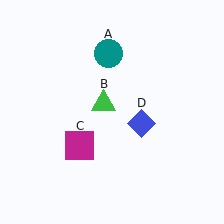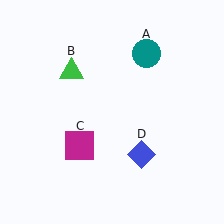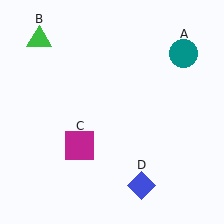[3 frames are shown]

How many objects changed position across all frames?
3 objects changed position: teal circle (object A), green triangle (object B), blue diamond (object D).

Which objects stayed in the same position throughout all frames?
Magenta square (object C) remained stationary.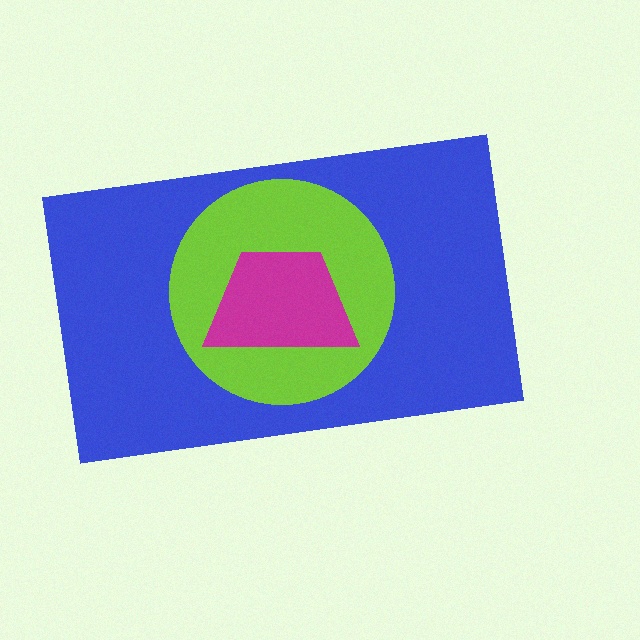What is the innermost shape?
The magenta trapezoid.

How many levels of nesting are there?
3.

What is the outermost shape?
The blue rectangle.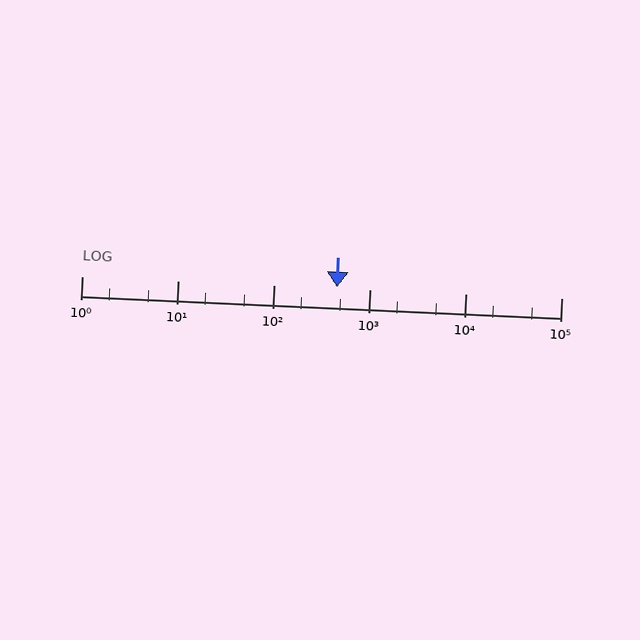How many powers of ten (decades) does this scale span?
The scale spans 5 decades, from 1 to 100000.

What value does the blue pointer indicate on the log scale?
The pointer indicates approximately 460.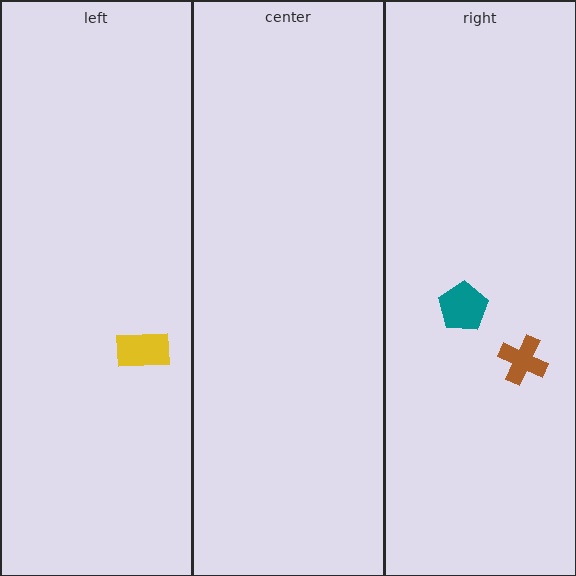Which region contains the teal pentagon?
The right region.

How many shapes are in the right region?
2.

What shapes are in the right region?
The brown cross, the teal pentagon.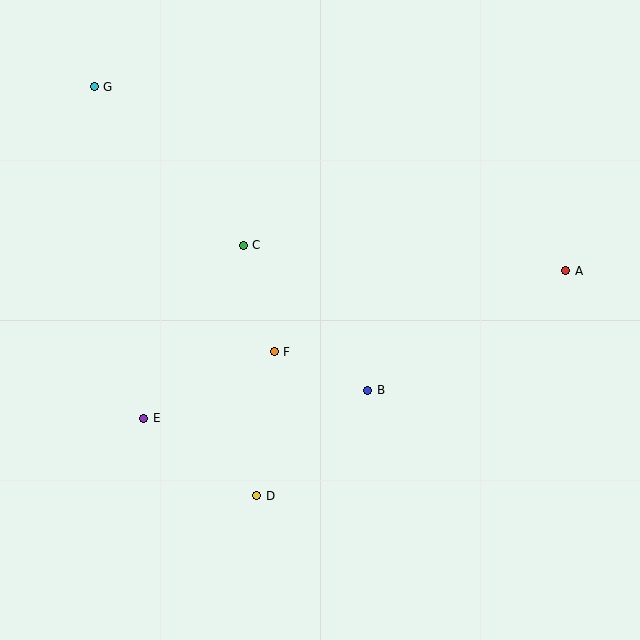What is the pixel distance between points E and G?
The distance between E and G is 335 pixels.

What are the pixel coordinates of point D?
Point D is at (257, 496).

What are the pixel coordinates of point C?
Point C is at (243, 245).